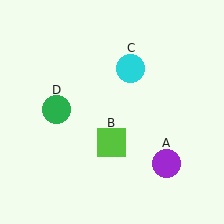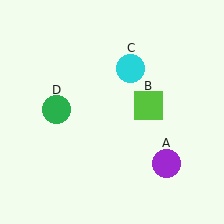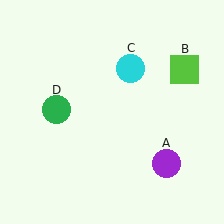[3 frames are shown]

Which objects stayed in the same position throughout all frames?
Purple circle (object A) and cyan circle (object C) and green circle (object D) remained stationary.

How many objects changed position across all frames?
1 object changed position: lime square (object B).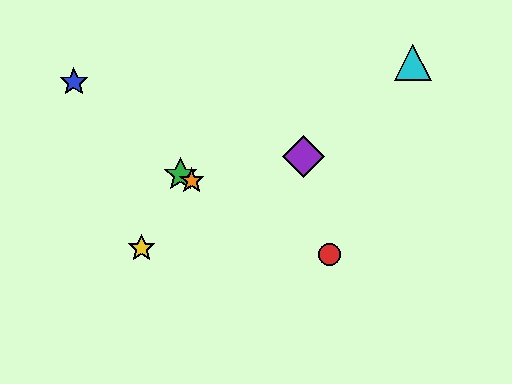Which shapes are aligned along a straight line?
The red circle, the green star, the orange star are aligned along a straight line.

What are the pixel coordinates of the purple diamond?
The purple diamond is at (303, 157).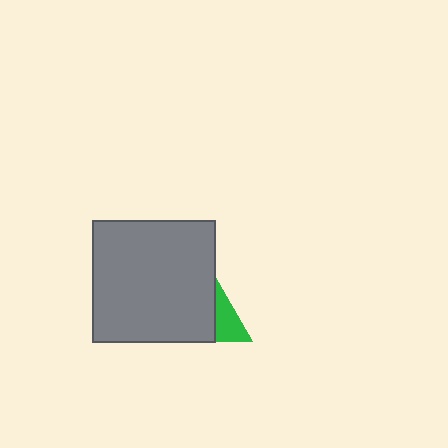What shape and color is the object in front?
The object in front is a gray square.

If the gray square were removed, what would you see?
You would see the complete green triangle.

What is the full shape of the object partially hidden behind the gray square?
The partially hidden object is a green triangle.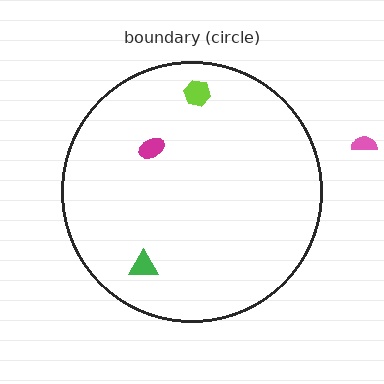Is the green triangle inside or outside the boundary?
Inside.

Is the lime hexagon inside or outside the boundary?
Inside.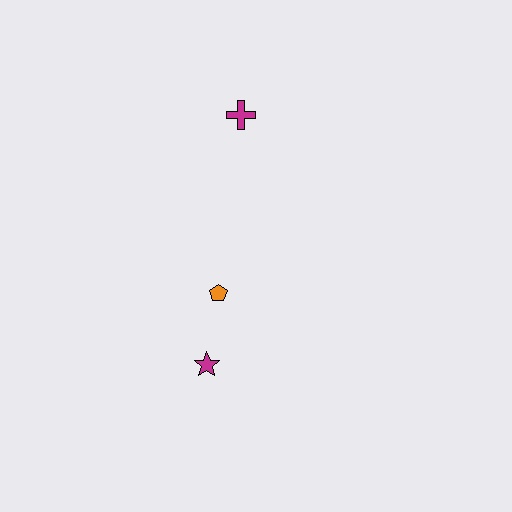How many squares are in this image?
There are no squares.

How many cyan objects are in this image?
There are no cyan objects.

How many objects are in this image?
There are 3 objects.